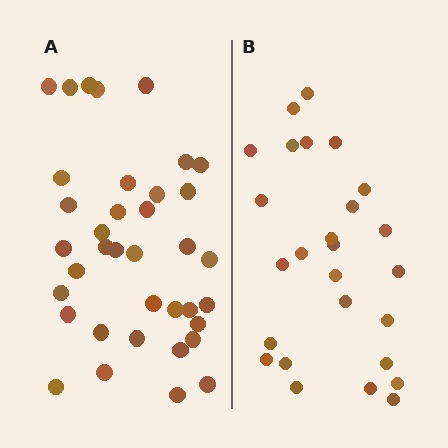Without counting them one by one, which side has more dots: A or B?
Region A (the left region) has more dots.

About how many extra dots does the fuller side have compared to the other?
Region A has roughly 12 or so more dots than region B.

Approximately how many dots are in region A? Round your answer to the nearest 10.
About 40 dots. (The exact count is 37, which rounds to 40.)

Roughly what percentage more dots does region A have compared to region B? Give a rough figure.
About 40% more.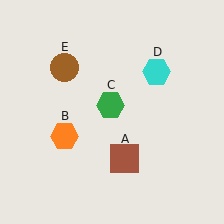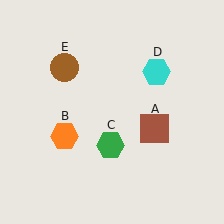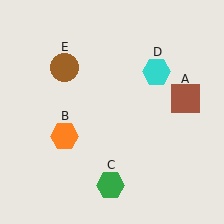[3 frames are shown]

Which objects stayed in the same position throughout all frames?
Orange hexagon (object B) and cyan hexagon (object D) and brown circle (object E) remained stationary.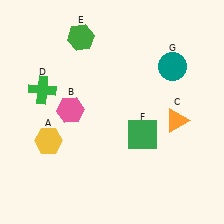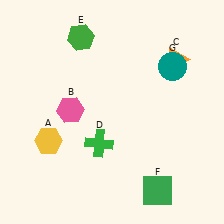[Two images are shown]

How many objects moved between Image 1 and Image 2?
3 objects moved between the two images.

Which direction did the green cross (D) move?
The green cross (D) moved right.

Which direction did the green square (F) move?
The green square (F) moved down.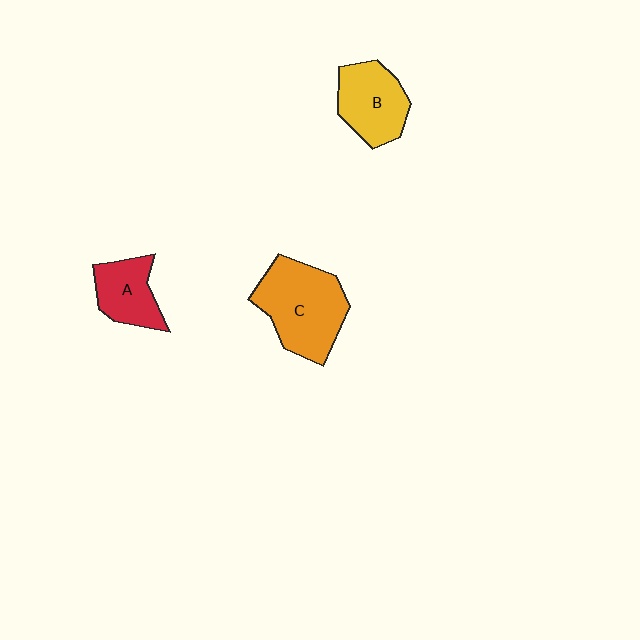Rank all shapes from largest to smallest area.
From largest to smallest: C (orange), B (yellow), A (red).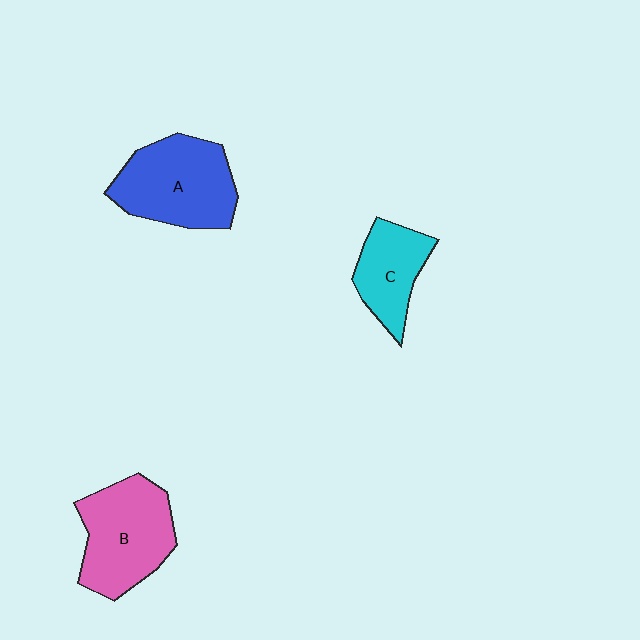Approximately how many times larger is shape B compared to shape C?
Approximately 1.5 times.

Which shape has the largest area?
Shape A (blue).